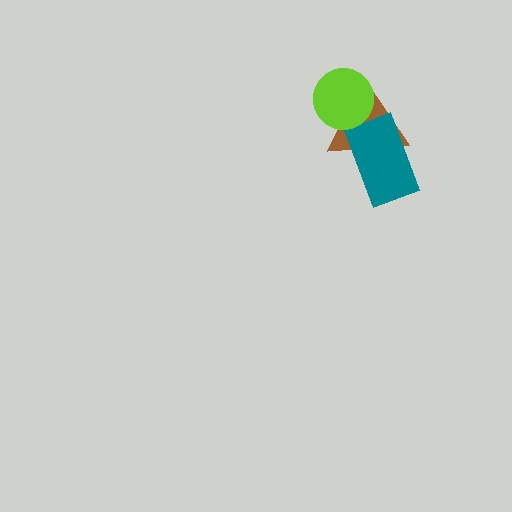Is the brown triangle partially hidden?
Yes, it is partially covered by another shape.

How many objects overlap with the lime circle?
1 object overlaps with the lime circle.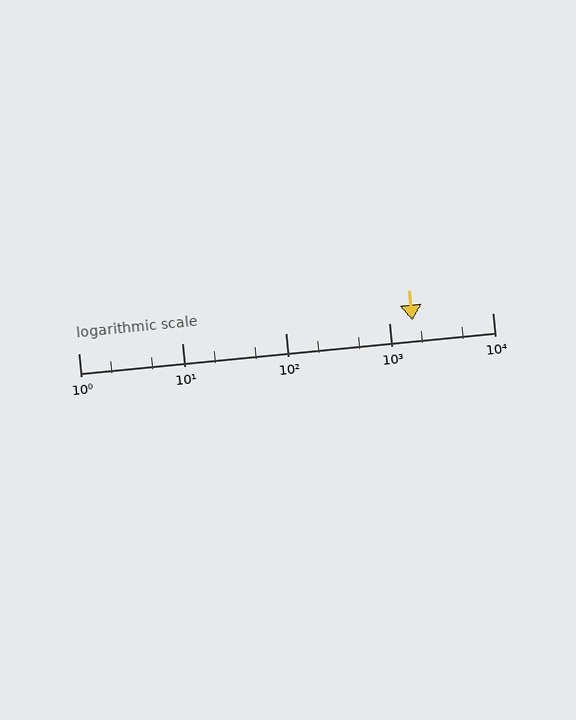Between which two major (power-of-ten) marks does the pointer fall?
The pointer is between 1000 and 10000.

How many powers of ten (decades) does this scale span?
The scale spans 4 decades, from 1 to 10000.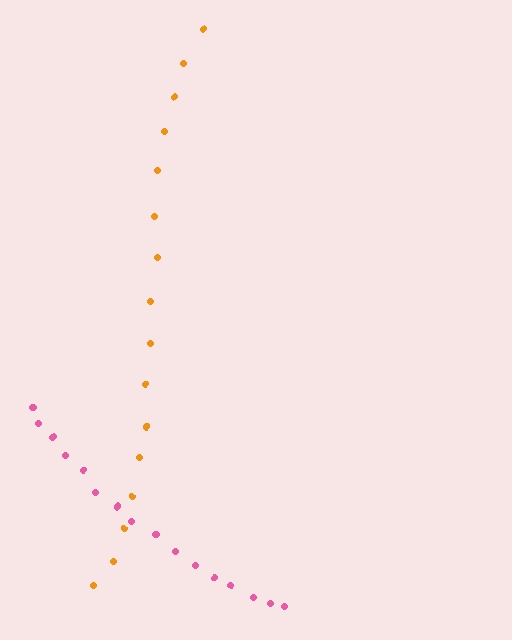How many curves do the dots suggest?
There are 2 distinct paths.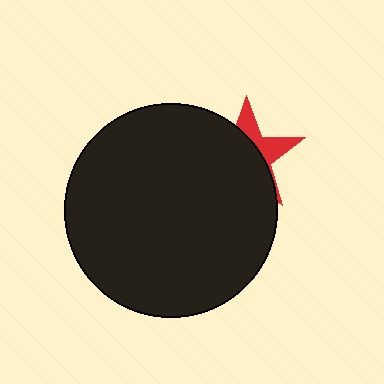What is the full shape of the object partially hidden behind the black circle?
The partially hidden object is a red star.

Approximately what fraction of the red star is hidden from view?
Roughly 68% of the red star is hidden behind the black circle.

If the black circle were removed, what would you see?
You would see the complete red star.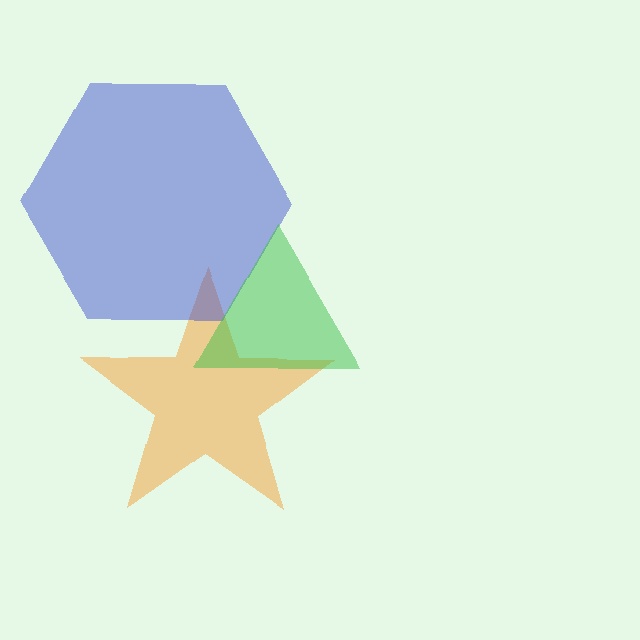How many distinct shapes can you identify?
There are 3 distinct shapes: an orange star, a blue hexagon, a green triangle.